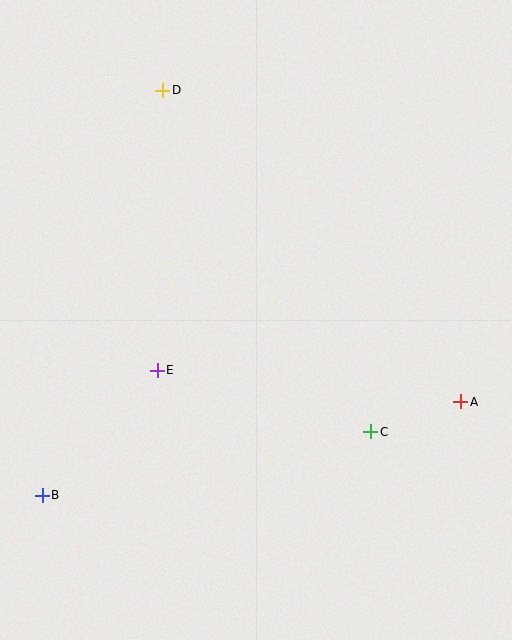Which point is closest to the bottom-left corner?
Point B is closest to the bottom-left corner.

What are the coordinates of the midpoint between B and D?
The midpoint between B and D is at (103, 293).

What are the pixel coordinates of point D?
Point D is at (163, 90).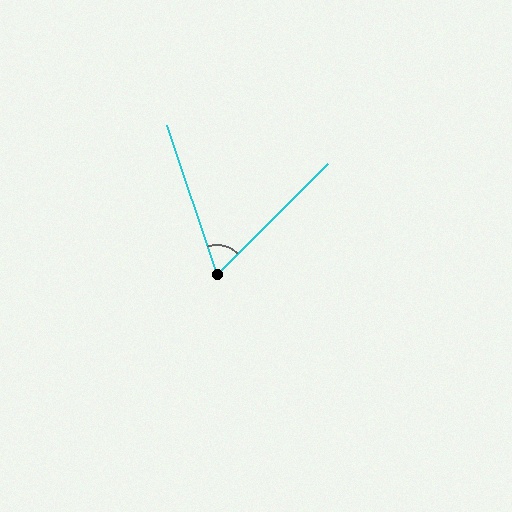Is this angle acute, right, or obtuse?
It is acute.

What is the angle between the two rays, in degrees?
Approximately 64 degrees.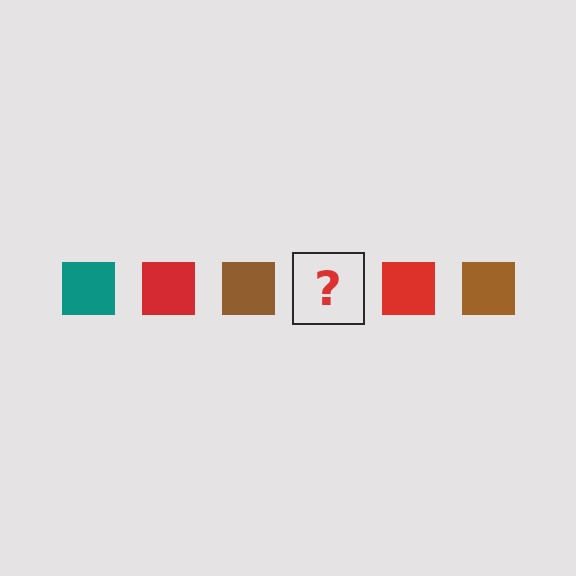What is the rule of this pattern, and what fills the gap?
The rule is that the pattern cycles through teal, red, brown squares. The gap should be filled with a teal square.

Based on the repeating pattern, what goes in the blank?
The blank should be a teal square.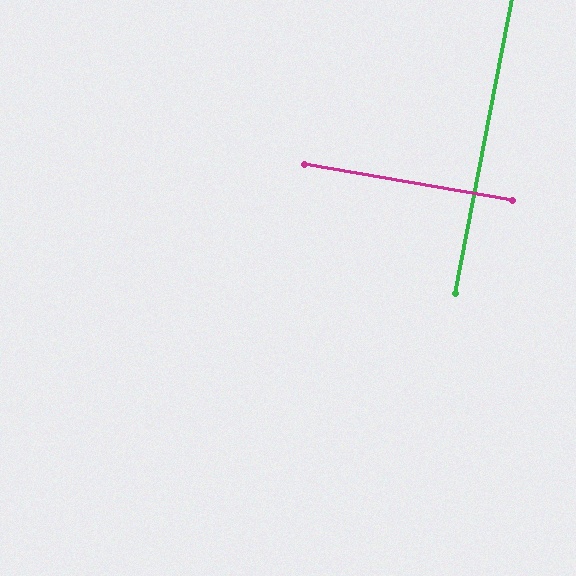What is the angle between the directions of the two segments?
Approximately 89 degrees.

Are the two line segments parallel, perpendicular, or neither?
Perpendicular — they meet at approximately 89°.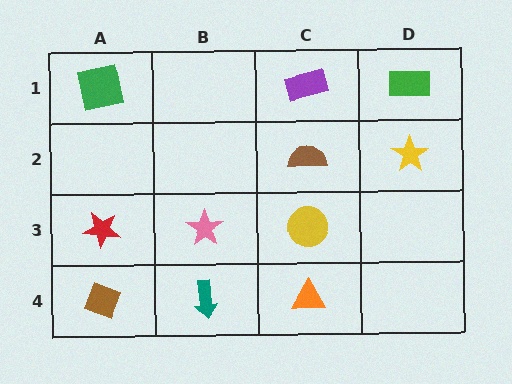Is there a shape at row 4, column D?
No, that cell is empty.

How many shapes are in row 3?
3 shapes.